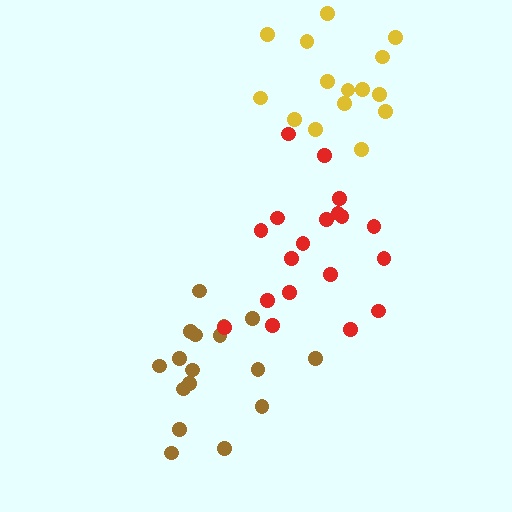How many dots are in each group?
Group 1: 17 dots, Group 2: 15 dots, Group 3: 19 dots (51 total).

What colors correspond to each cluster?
The clusters are colored: brown, yellow, red.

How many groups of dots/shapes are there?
There are 3 groups.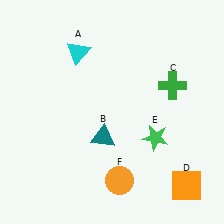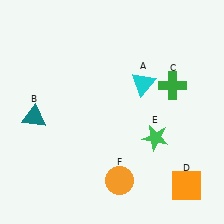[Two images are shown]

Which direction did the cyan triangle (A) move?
The cyan triangle (A) moved right.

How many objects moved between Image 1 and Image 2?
2 objects moved between the two images.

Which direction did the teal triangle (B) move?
The teal triangle (B) moved left.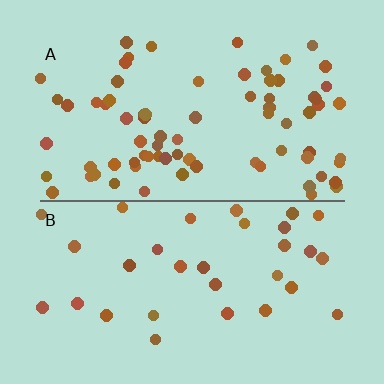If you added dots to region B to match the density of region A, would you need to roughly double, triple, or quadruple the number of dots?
Approximately double.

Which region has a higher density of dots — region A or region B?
A (the top).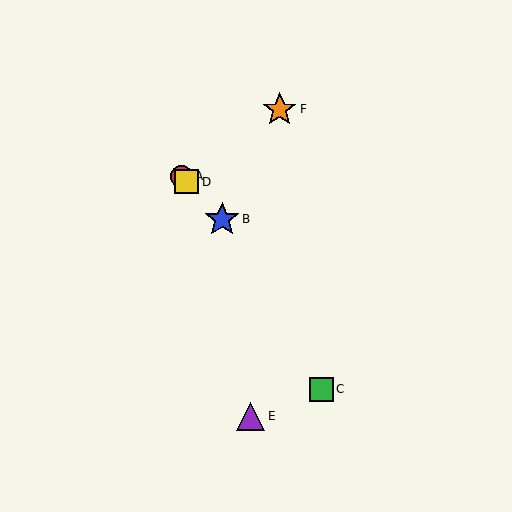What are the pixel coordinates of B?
Object B is at (222, 219).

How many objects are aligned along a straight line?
3 objects (A, B, D) are aligned along a straight line.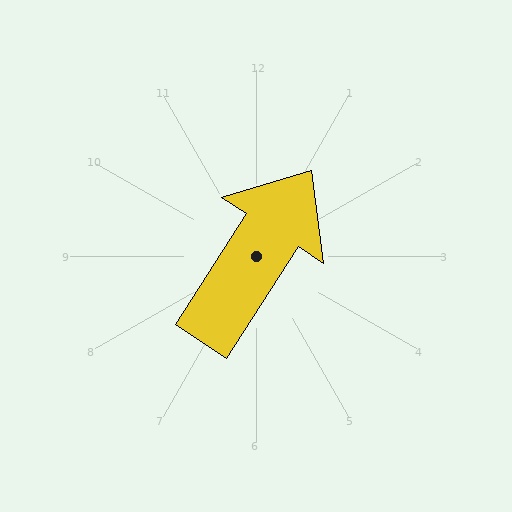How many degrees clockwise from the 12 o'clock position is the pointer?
Approximately 33 degrees.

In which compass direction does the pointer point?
Northeast.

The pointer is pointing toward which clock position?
Roughly 1 o'clock.